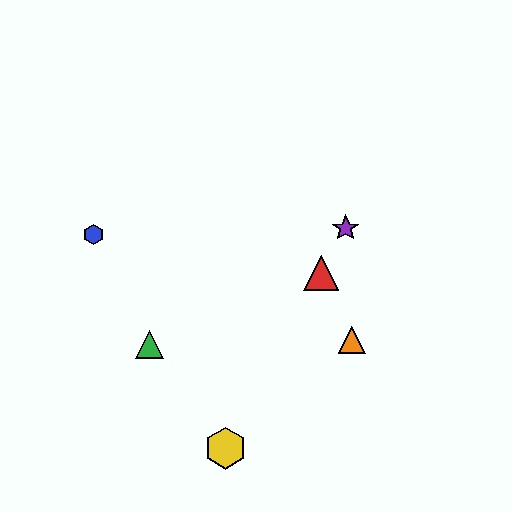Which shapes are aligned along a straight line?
The red triangle, the yellow hexagon, the purple star are aligned along a straight line.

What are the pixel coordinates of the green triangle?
The green triangle is at (150, 344).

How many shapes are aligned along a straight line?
3 shapes (the red triangle, the yellow hexagon, the purple star) are aligned along a straight line.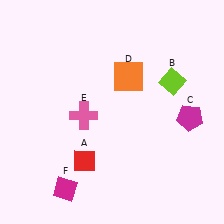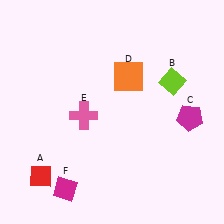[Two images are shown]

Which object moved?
The red diamond (A) moved left.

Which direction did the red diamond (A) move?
The red diamond (A) moved left.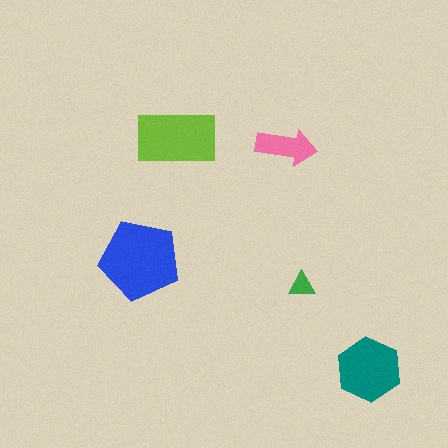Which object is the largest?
The blue pentagon.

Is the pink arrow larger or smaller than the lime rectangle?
Smaller.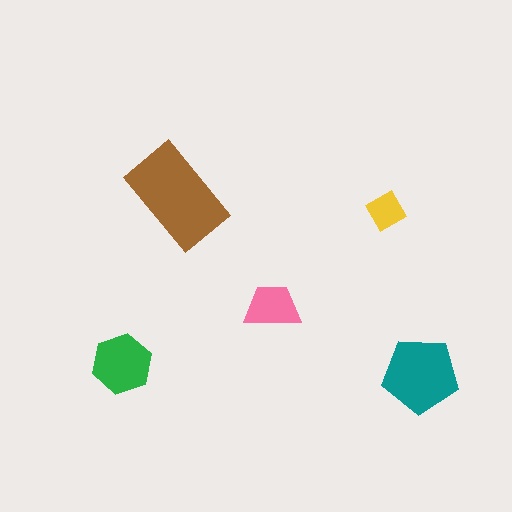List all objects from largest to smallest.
The brown rectangle, the teal pentagon, the green hexagon, the pink trapezoid, the yellow diamond.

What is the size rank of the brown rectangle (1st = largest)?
1st.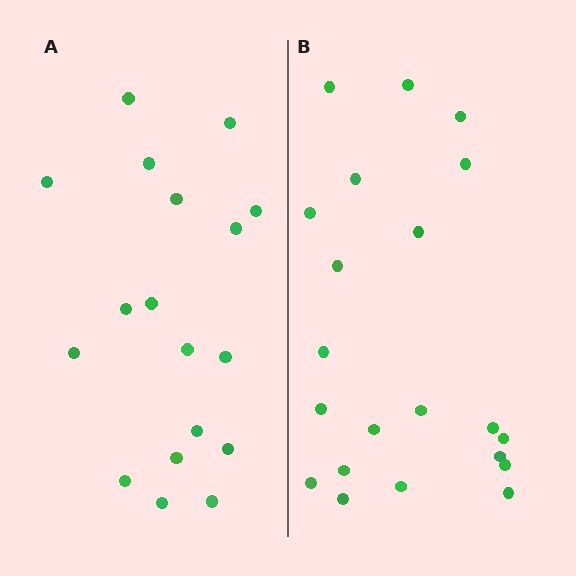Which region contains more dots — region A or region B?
Region B (the right region) has more dots.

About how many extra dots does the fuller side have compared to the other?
Region B has just a few more — roughly 2 or 3 more dots than region A.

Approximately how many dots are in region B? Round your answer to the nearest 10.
About 20 dots. (The exact count is 21, which rounds to 20.)